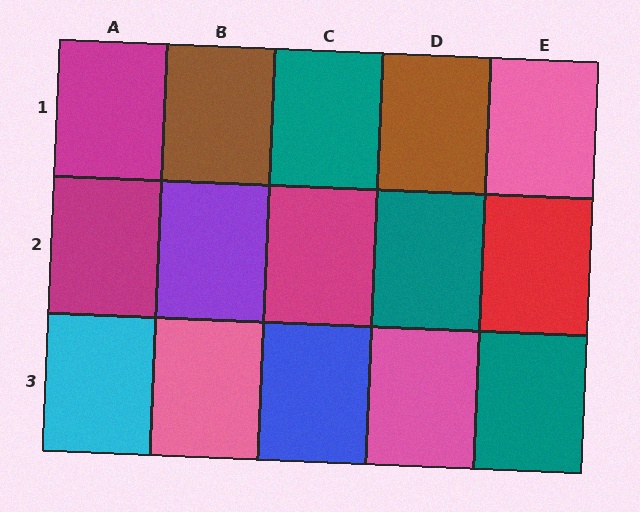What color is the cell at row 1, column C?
Teal.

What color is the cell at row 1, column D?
Brown.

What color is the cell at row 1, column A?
Magenta.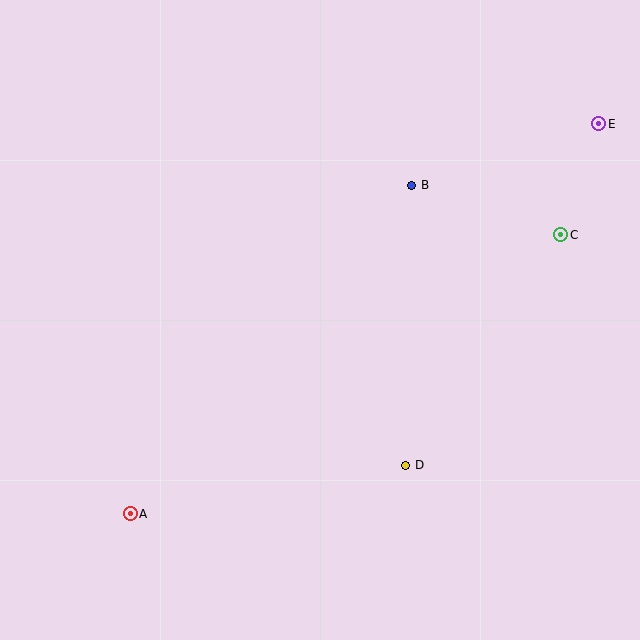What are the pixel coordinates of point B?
Point B is at (412, 185).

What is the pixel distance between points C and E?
The distance between C and E is 117 pixels.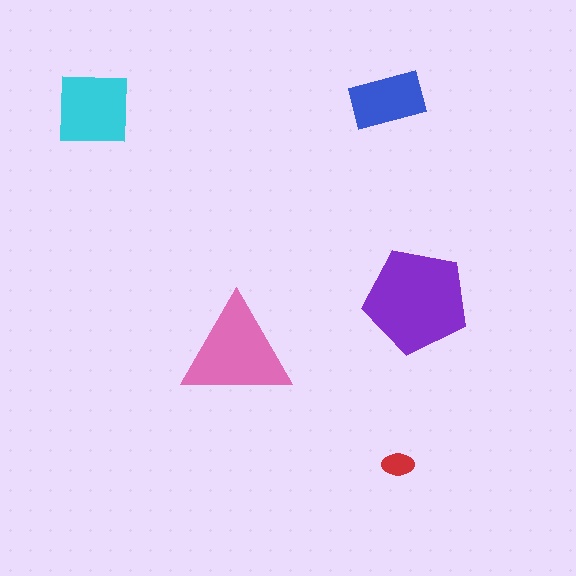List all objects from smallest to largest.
The red ellipse, the blue rectangle, the cyan square, the pink triangle, the purple pentagon.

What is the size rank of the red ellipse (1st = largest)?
5th.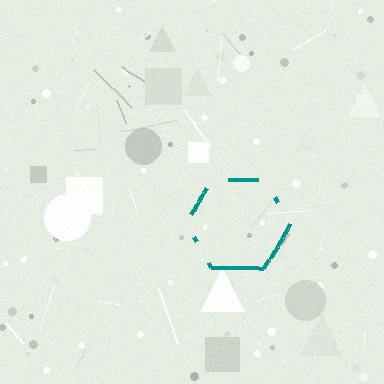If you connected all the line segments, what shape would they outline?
They would outline a hexagon.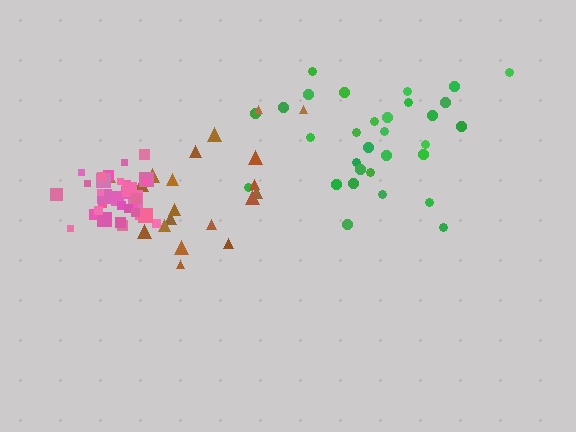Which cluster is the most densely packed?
Pink.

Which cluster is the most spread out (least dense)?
Brown.